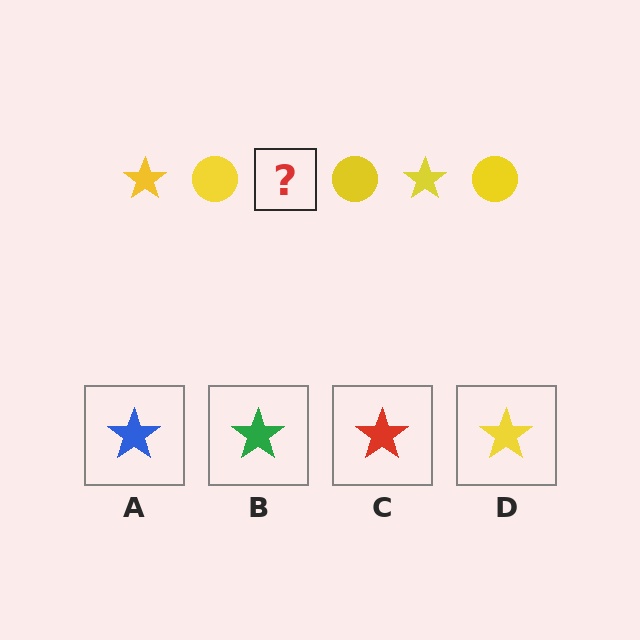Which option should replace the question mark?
Option D.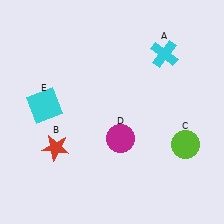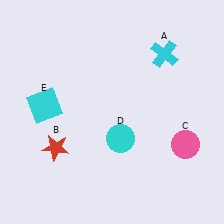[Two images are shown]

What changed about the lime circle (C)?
In Image 1, C is lime. In Image 2, it changed to pink.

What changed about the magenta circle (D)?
In Image 1, D is magenta. In Image 2, it changed to cyan.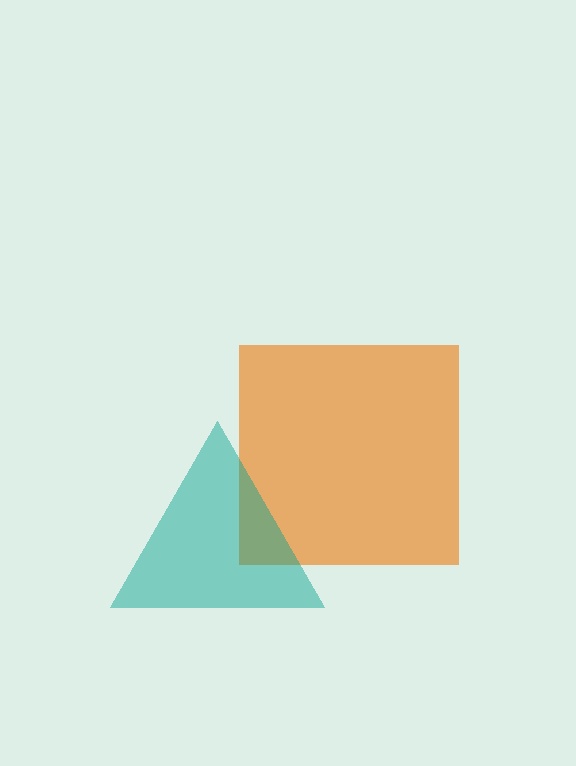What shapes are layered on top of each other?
The layered shapes are: an orange square, a teal triangle.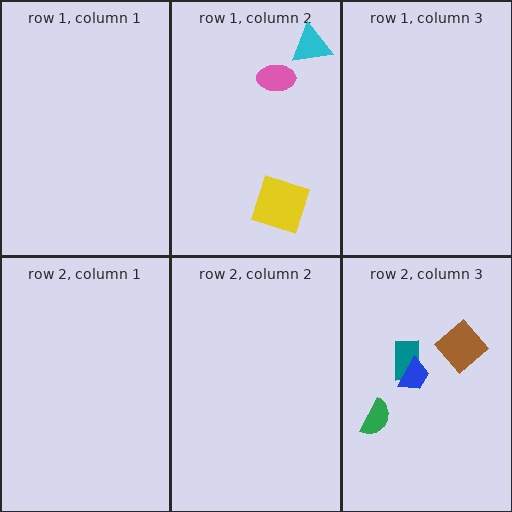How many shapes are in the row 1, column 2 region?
3.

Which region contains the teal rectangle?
The row 2, column 3 region.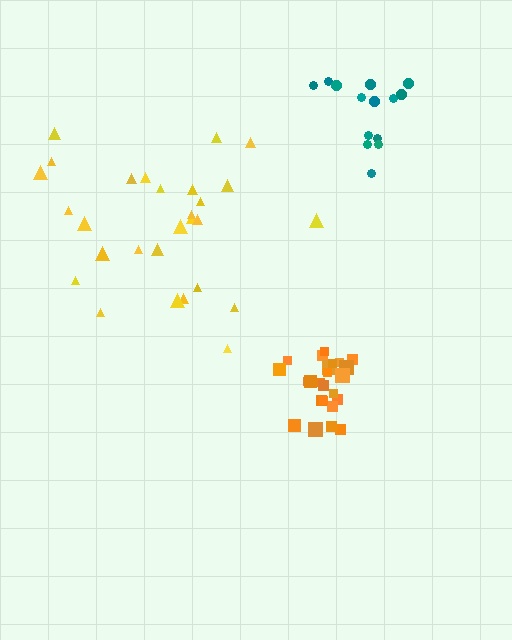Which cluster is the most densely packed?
Orange.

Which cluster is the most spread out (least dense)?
Yellow.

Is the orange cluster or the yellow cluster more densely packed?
Orange.